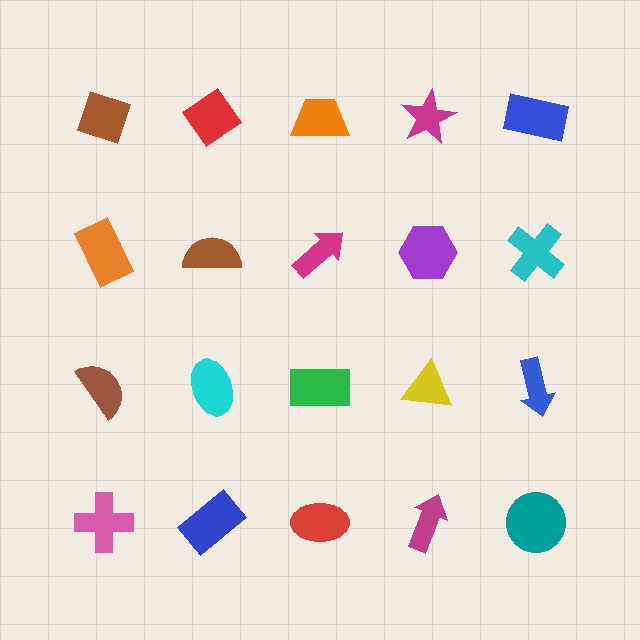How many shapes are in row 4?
5 shapes.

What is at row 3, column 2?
A cyan ellipse.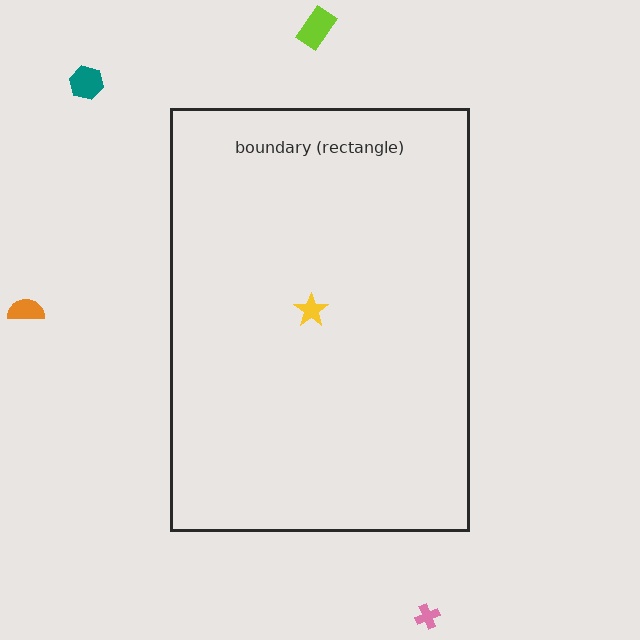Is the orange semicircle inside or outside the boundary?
Outside.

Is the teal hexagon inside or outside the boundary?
Outside.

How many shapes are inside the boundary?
1 inside, 4 outside.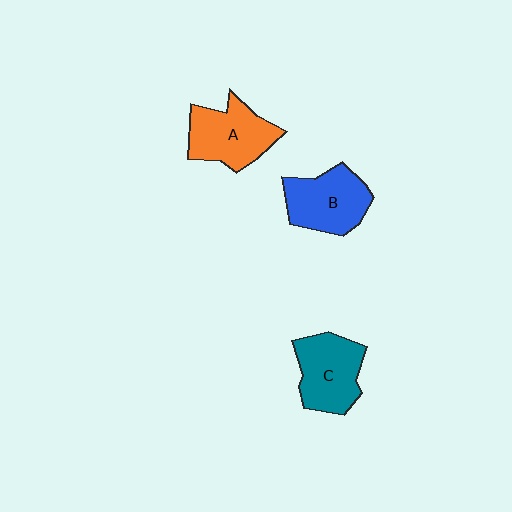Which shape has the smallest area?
Shape C (teal).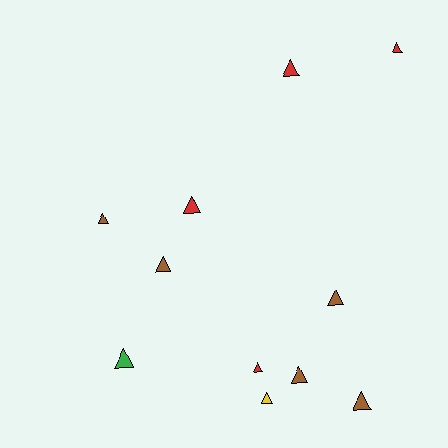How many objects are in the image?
There are 11 objects.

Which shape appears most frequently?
Triangle, with 11 objects.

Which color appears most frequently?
Brown, with 5 objects.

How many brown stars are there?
There are no brown stars.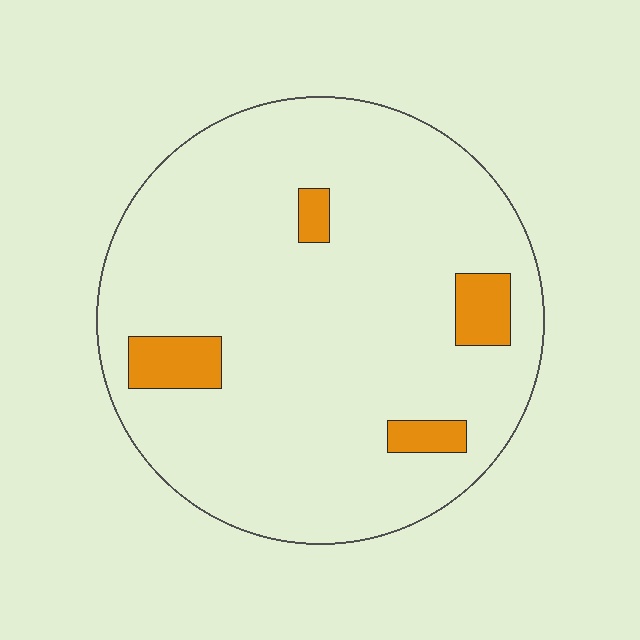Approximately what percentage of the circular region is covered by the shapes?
Approximately 10%.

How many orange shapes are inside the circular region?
4.